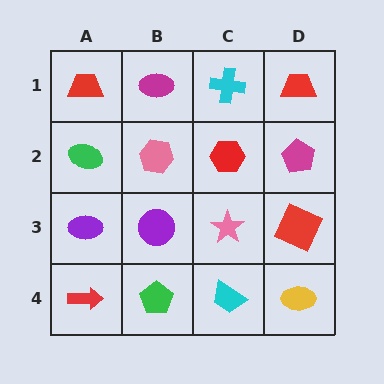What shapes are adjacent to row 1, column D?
A magenta pentagon (row 2, column D), a cyan cross (row 1, column C).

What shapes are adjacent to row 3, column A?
A green ellipse (row 2, column A), a red arrow (row 4, column A), a purple circle (row 3, column B).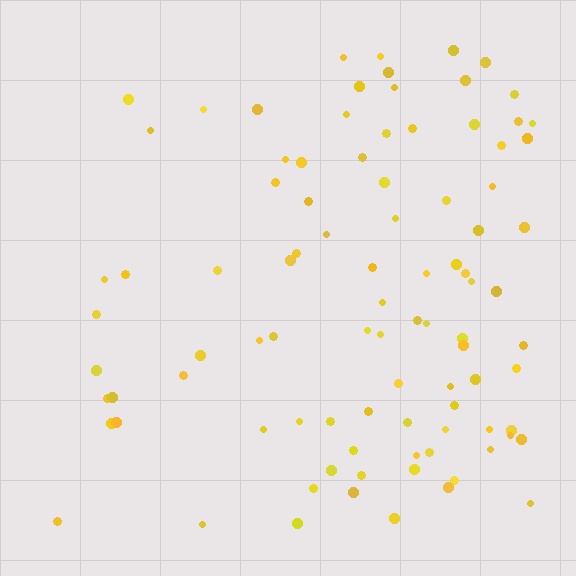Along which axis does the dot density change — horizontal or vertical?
Horizontal.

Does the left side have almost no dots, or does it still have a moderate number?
Still a moderate number, just noticeably fewer than the right.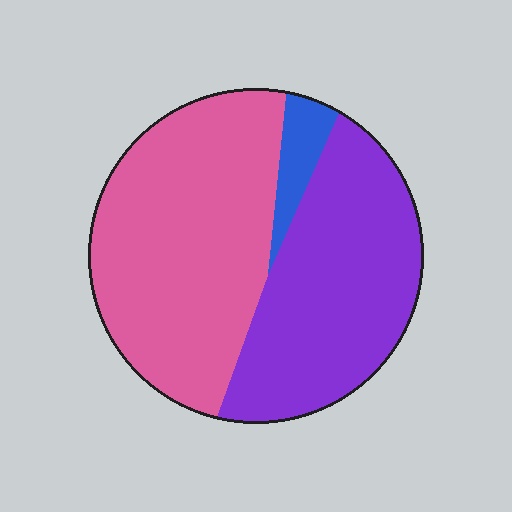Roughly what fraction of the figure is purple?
Purple takes up between a quarter and a half of the figure.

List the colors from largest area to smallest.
From largest to smallest: pink, purple, blue.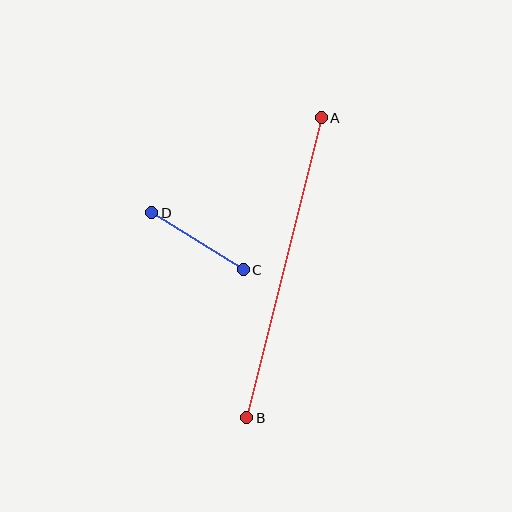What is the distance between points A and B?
The distance is approximately 309 pixels.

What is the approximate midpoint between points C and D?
The midpoint is at approximately (197, 241) pixels.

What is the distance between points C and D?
The distance is approximately 108 pixels.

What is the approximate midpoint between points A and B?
The midpoint is at approximately (284, 268) pixels.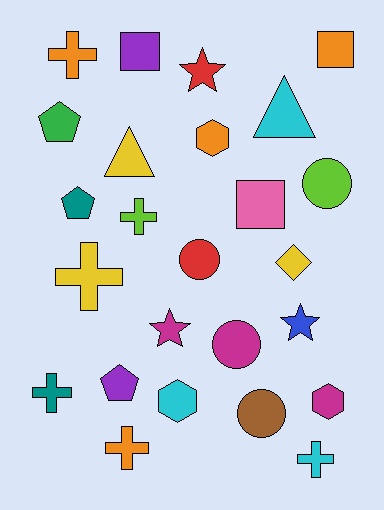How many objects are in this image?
There are 25 objects.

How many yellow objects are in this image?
There are 3 yellow objects.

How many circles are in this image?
There are 4 circles.